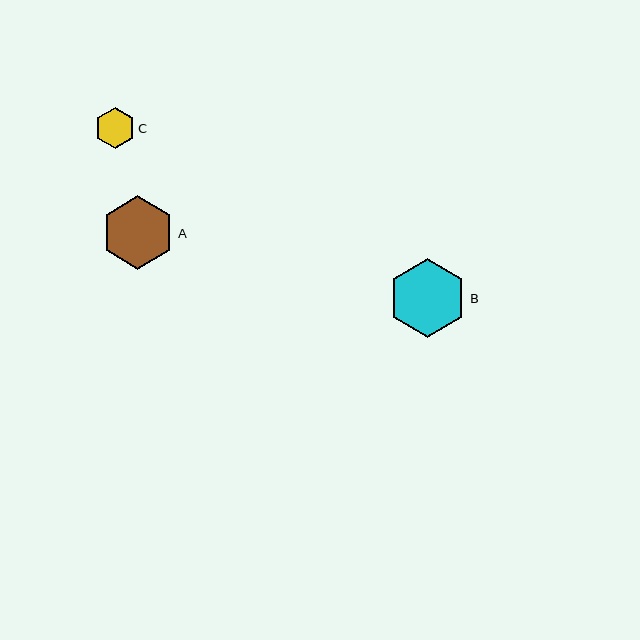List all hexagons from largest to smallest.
From largest to smallest: B, A, C.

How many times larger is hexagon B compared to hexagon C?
Hexagon B is approximately 2.0 times the size of hexagon C.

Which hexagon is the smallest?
Hexagon C is the smallest with a size of approximately 40 pixels.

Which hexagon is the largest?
Hexagon B is the largest with a size of approximately 79 pixels.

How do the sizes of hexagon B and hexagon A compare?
Hexagon B and hexagon A are approximately the same size.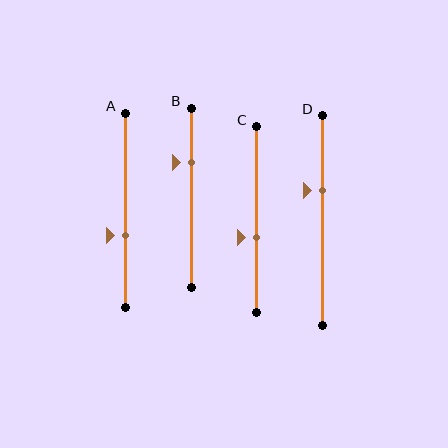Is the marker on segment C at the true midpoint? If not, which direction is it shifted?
No, the marker on segment C is shifted downward by about 10% of the segment length.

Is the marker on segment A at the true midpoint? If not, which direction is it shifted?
No, the marker on segment A is shifted downward by about 13% of the segment length.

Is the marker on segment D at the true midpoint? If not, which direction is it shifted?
No, the marker on segment D is shifted upward by about 14% of the segment length.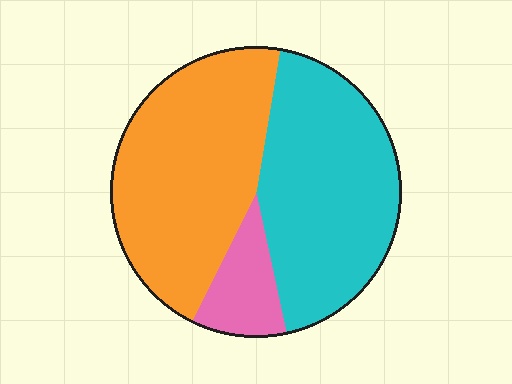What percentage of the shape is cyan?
Cyan covers around 45% of the shape.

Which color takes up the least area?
Pink, at roughly 10%.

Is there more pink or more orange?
Orange.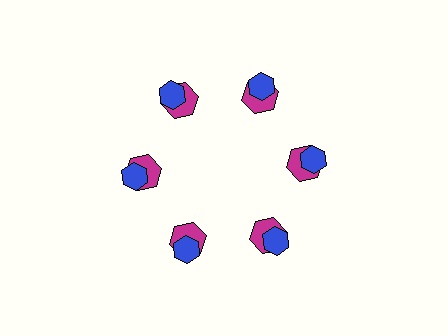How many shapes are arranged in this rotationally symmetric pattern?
There are 12 shapes, arranged in 6 groups of 2.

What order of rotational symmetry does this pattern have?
This pattern has 6-fold rotational symmetry.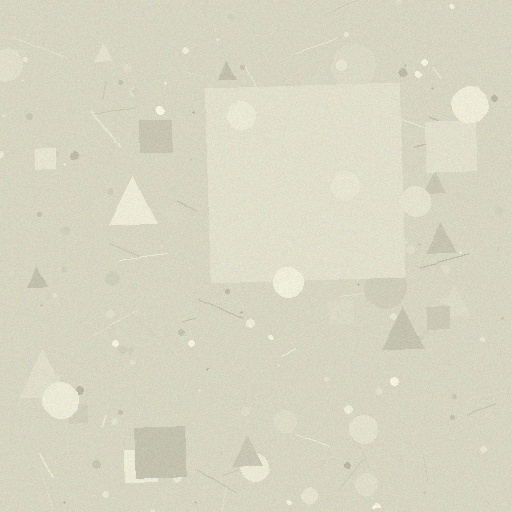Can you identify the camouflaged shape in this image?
The camouflaged shape is a square.